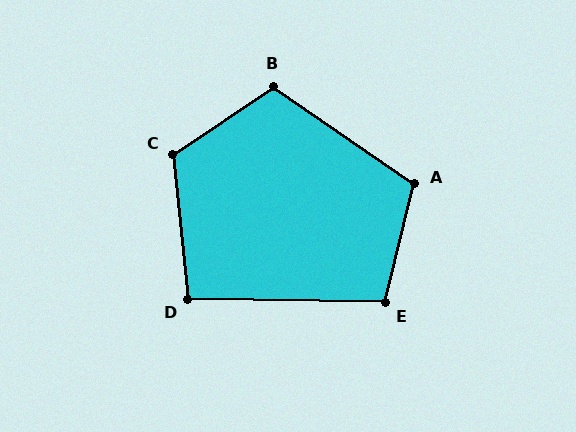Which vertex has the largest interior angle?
C, at approximately 118 degrees.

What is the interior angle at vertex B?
Approximately 111 degrees (obtuse).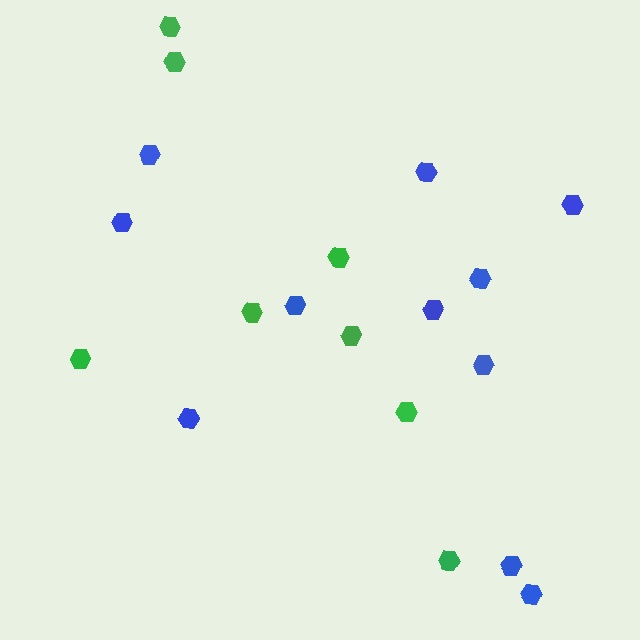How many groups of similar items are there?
There are 2 groups: one group of blue hexagons (11) and one group of green hexagons (8).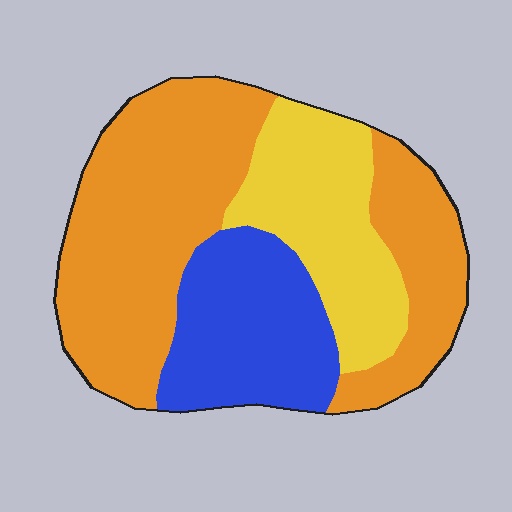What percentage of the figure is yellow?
Yellow takes up about one quarter (1/4) of the figure.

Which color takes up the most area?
Orange, at roughly 55%.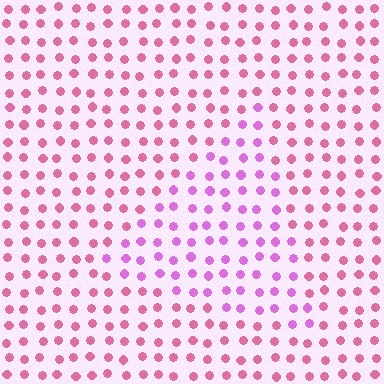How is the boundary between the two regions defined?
The boundary is defined purely by a slight shift in hue (about 31 degrees). Spacing, size, and orientation are identical on both sides.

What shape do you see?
I see a triangle.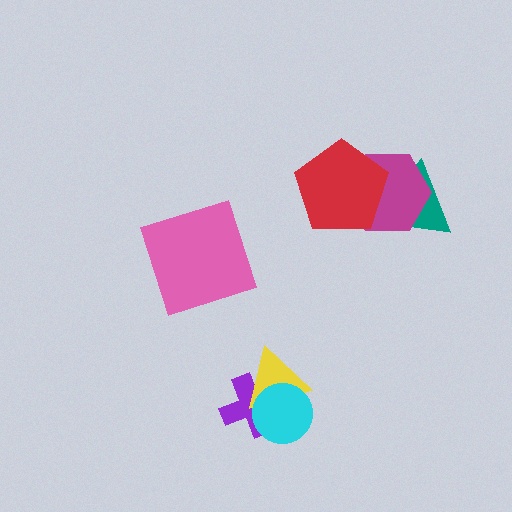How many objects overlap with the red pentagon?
2 objects overlap with the red pentagon.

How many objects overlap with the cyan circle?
2 objects overlap with the cyan circle.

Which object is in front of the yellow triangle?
The cyan circle is in front of the yellow triangle.